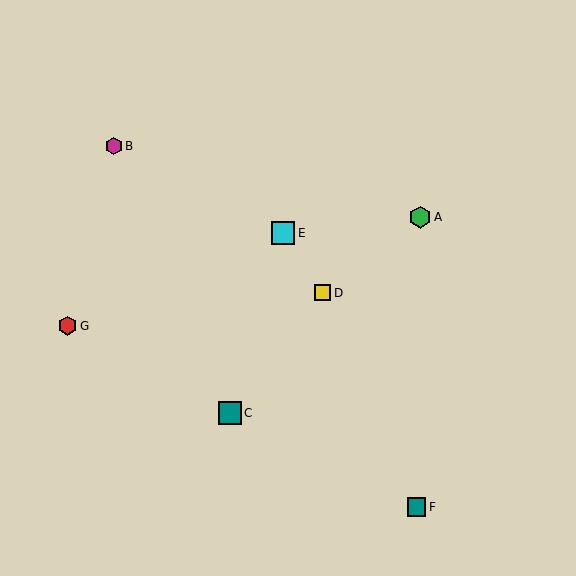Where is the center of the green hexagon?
The center of the green hexagon is at (420, 217).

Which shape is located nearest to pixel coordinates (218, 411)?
The teal square (labeled C) at (230, 413) is nearest to that location.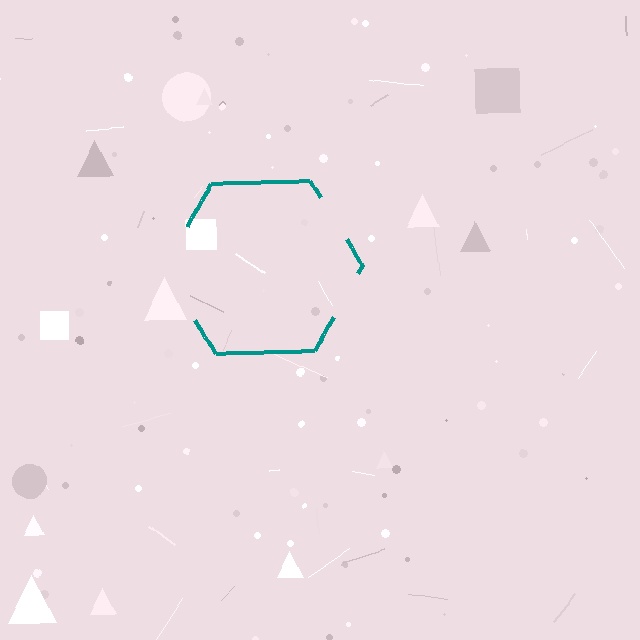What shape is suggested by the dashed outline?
The dashed outline suggests a hexagon.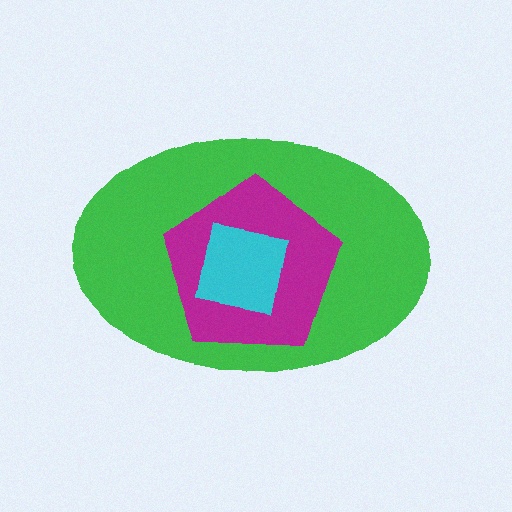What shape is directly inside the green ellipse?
The magenta pentagon.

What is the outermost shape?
The green ellipse.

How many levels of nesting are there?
3.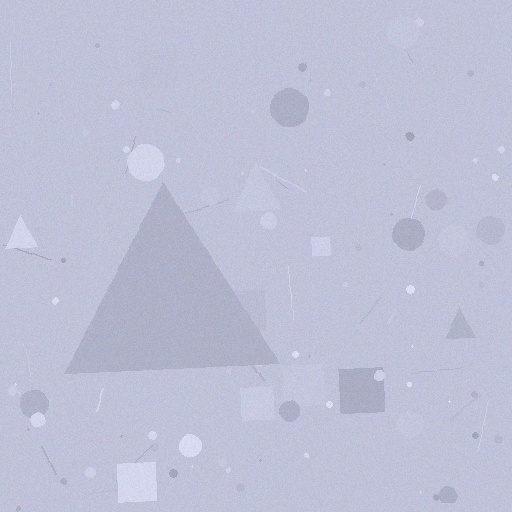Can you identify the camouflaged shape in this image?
The camouflaged shape is a triangle.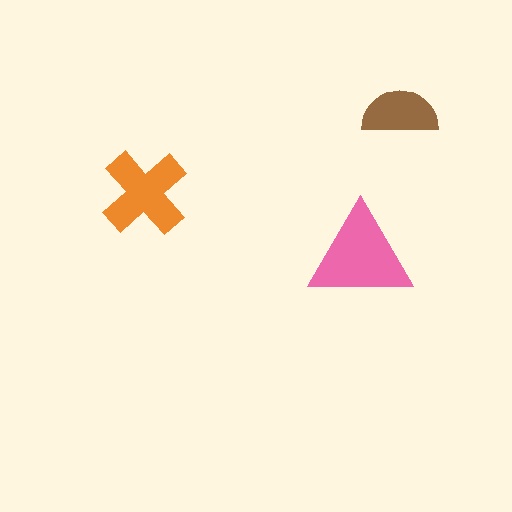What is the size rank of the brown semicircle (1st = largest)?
3rd.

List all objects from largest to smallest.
The pink triangle, the orange cross, the brown semicircle.